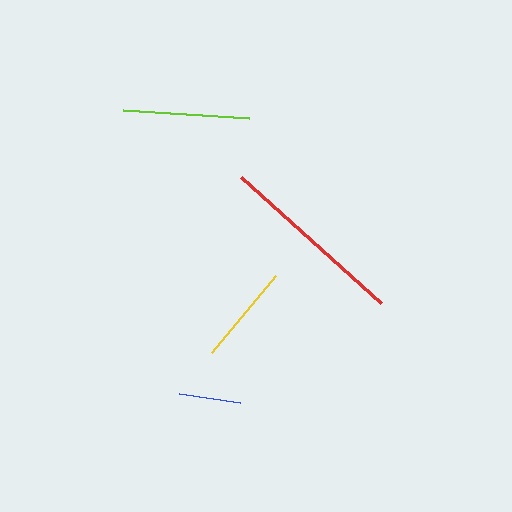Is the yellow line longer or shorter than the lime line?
The lime line is longer than the yellow line.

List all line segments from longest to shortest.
From longest to shortest: red, lime, yellow, blue.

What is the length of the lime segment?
The lime segment is approximately 126 pixels long.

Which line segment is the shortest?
The blue line is the shortest at approximately 62 pixels.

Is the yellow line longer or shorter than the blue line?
The yellow line is longer than the blue line.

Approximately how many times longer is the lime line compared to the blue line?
The lime line is approximately 2.0 times the length of the blue line.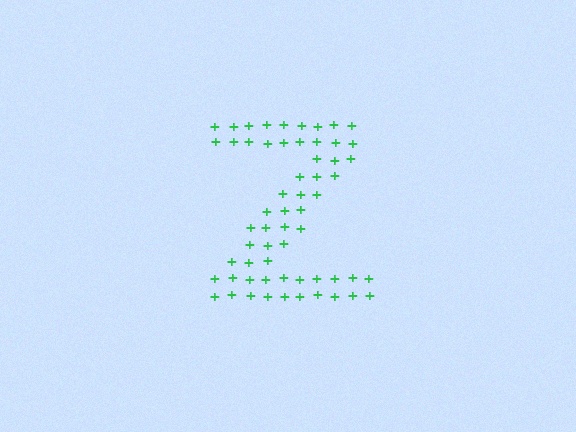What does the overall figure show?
The overall figure shows the letter Z.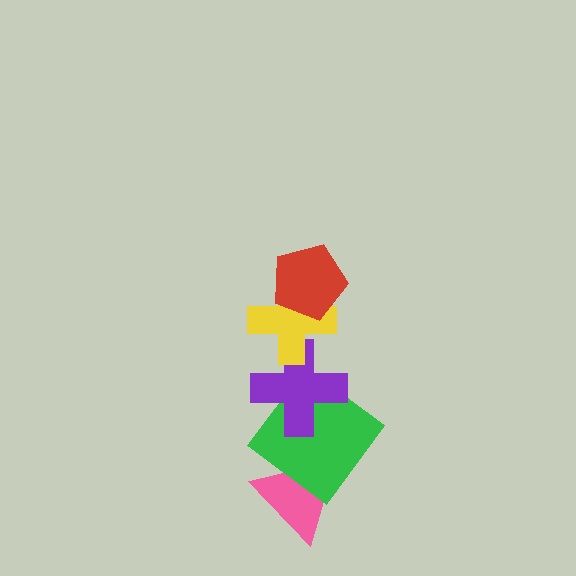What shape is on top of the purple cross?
The yellow cross is on top of the purple cross.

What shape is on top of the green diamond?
The purple cross is on top of the green diamond.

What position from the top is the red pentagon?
The red pentagon is 1st from the top.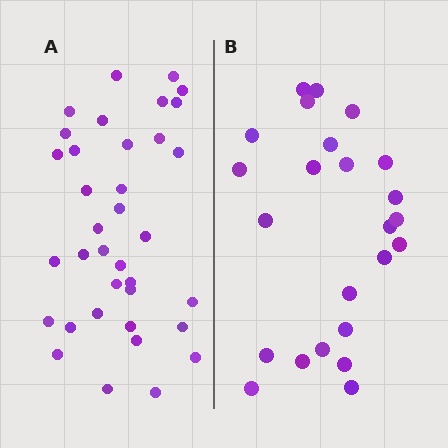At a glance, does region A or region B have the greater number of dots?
Region A (the left region) has more dots.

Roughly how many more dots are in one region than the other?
Region A has roughly 12 or so more dots than region B.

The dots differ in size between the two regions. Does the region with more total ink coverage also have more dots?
No. Region B has more total ink coverage because its dots are larger, but region A actually contains more individual dots. Total area can be misleading — the number of items is what matters here.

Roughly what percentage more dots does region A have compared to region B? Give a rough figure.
About 50% more.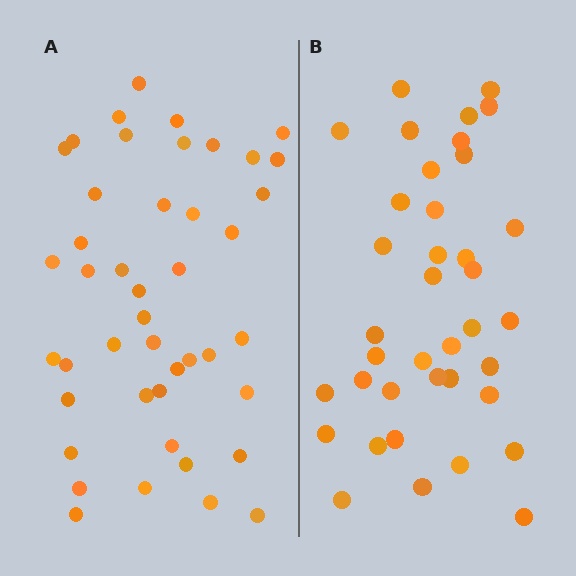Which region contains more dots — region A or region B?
Region A (the left region) has more dots.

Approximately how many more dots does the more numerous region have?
Region A has about 6 more dots than region B.